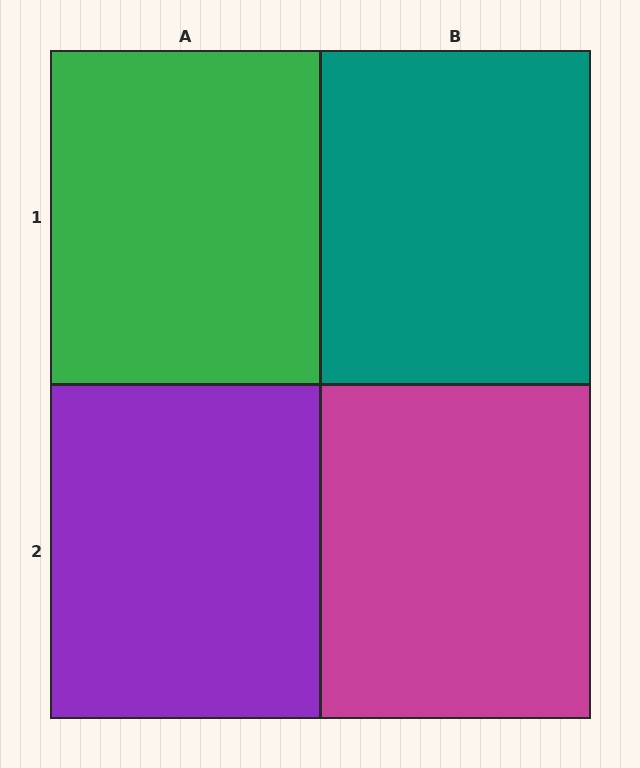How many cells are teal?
1 cell is teal.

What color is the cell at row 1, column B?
Teal.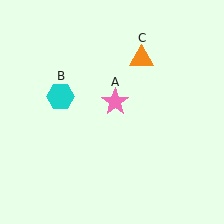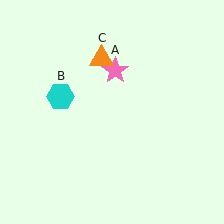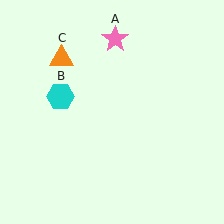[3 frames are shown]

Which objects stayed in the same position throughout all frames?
Cyan hexagon (object B) remained stationary.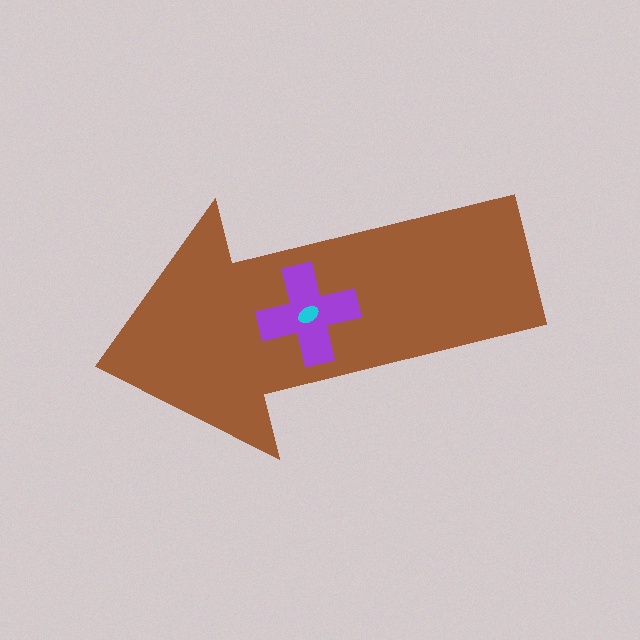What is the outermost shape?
The brown arrow.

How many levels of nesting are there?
3.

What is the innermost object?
The cyan ellipse.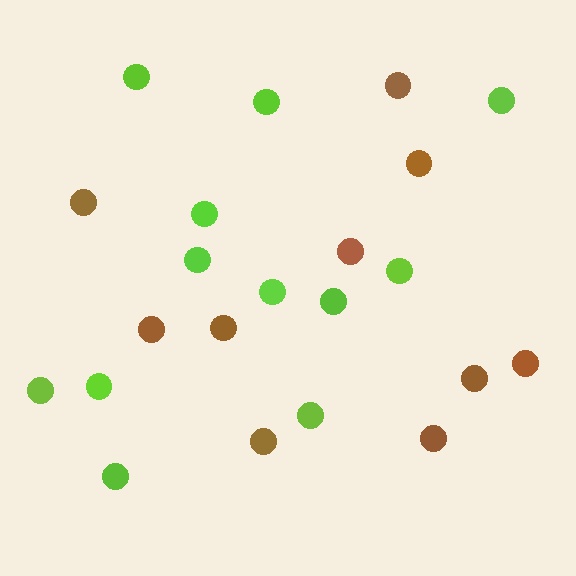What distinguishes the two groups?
There are 2 groups: one group of brown circles (10) and one group of lime circles (12).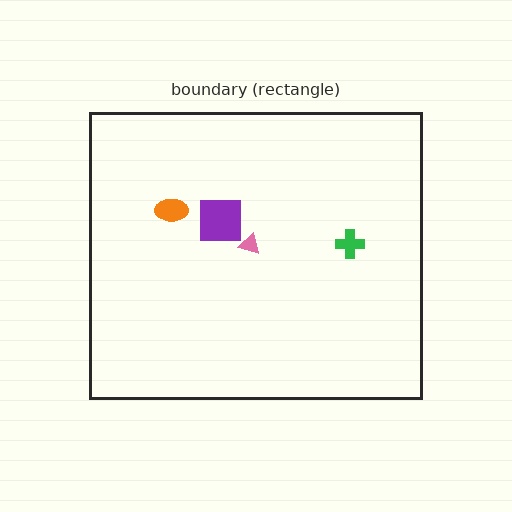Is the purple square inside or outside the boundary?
Inside.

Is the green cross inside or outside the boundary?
Inside.